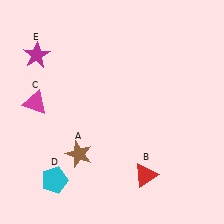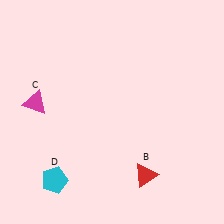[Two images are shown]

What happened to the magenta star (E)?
The magenta star (E) was removed in Image 2. It was in the top-left area of Image 1.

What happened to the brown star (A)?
The brown star (A) was removed in Image 2. It was in the bottom-left area of Image 1.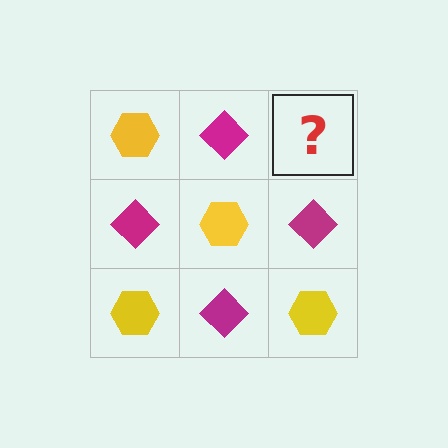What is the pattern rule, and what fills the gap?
The rule is that it alternates yellow hexagon and magenta diamond in a checkerboard pattern. The gap should be filled with a yellow hexagon.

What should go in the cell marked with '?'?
The missing cell should contain a yellow hexagon.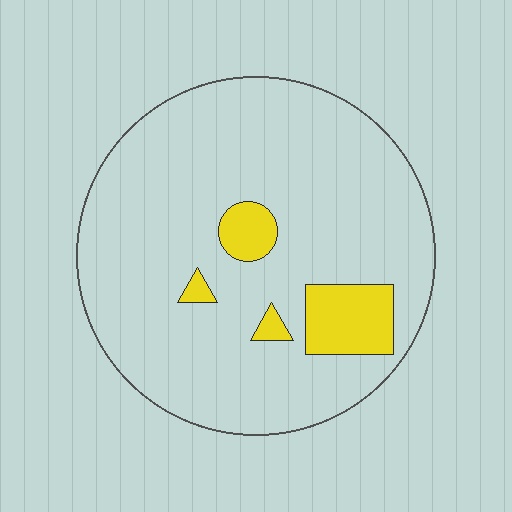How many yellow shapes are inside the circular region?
4.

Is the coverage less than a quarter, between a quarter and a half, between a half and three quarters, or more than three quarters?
Less than a quarter.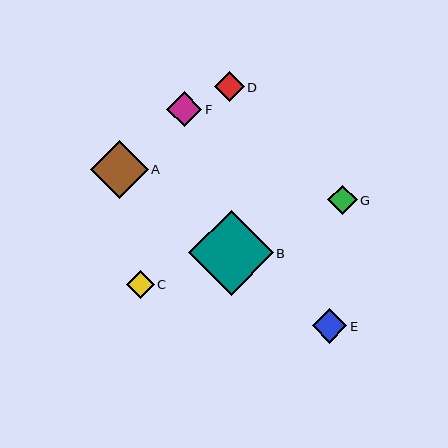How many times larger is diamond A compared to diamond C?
Diamond A is approximately 2.1 times the size of diamond C.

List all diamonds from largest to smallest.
From largest to smallest: B, A, F, E, D, G, C.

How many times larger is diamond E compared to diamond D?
Diamond E is approximately 1.2 times the size of diamond D.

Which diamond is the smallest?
Diamond C is the smallest with a size of approximately 28 pixels.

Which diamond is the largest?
Diamond B is the largest with a size of approximately 85 pixels.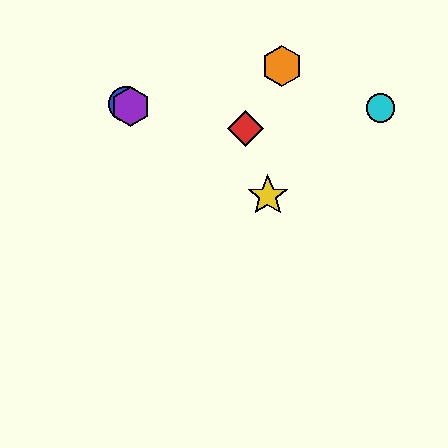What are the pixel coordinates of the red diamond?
The red diamond is at (245, 129).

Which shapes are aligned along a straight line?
The blue circle, the green hexagon, the yellow star, the purple hexagon are aligned along a straight line.